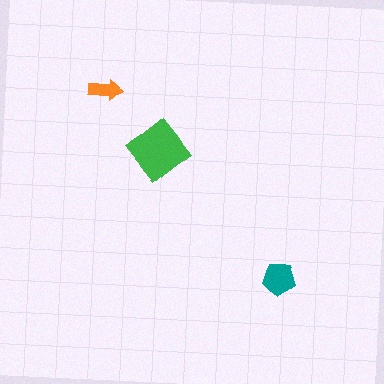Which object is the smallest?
The orange arrow.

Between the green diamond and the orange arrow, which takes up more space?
The green diamond.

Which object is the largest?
The green diamond.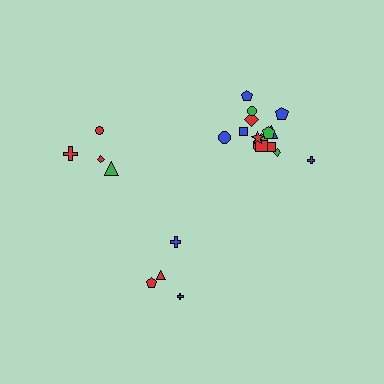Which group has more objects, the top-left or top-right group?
The top-right group.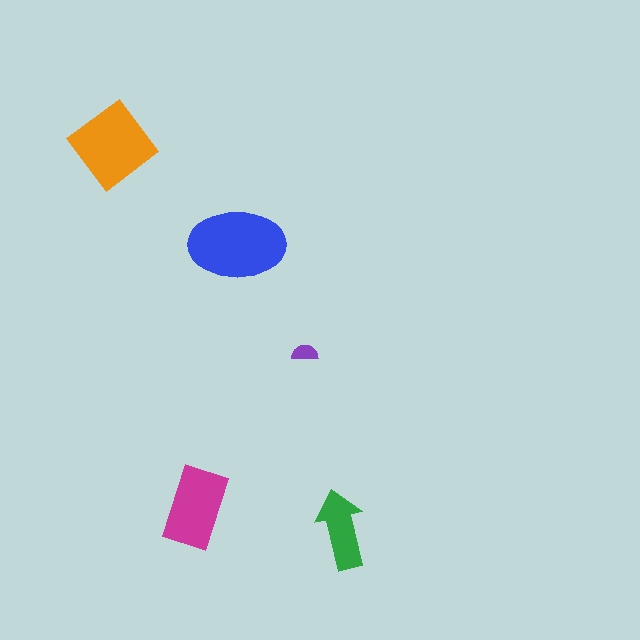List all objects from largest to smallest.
The blue ellipse, the orange diamond, the magenta rectangle, the green arrow, the purple semicircle.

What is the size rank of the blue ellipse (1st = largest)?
1st.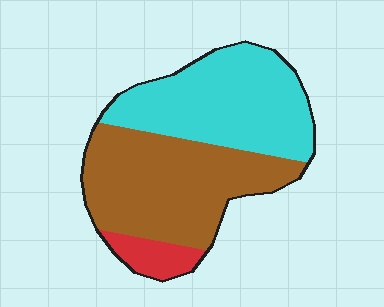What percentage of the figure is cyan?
Cyan covers 44% of the figure.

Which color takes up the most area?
Brown, at roughly 50%.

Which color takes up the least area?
Red, at roughly 10%.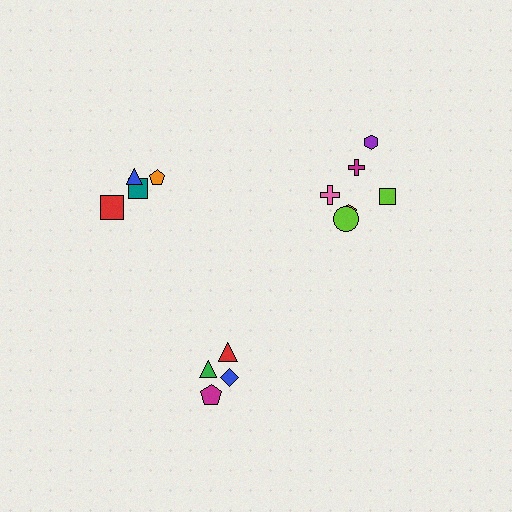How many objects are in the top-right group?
There are 6 objects.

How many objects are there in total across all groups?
There are 14 objects.